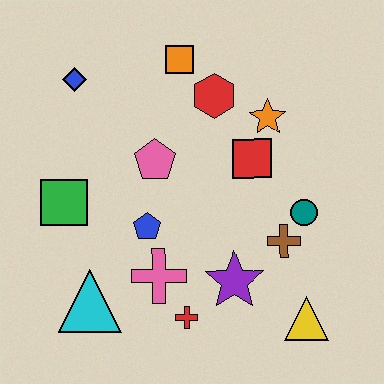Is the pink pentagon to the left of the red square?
Yes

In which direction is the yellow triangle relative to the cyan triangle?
The yellow triangle is to the right of the cyan triangle.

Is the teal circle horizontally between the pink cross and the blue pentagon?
No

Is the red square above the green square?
Yes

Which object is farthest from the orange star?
The cyan triangle is farthest from the orange star.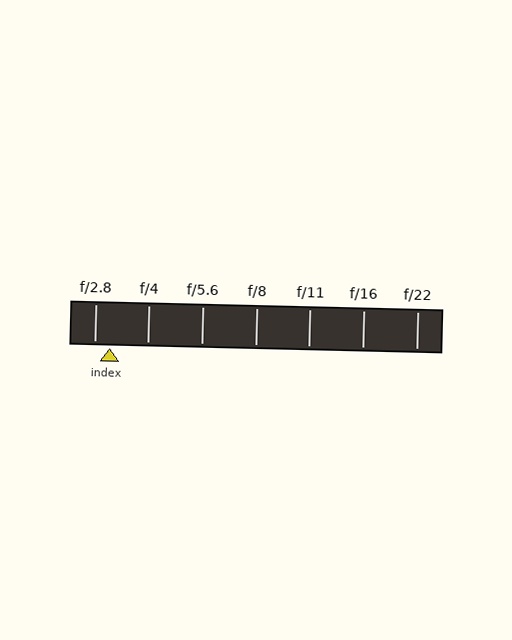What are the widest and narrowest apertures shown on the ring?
The widest aperture shown is f/2.8 and the narrowest is f/22.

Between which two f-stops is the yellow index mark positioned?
The index mark is between f/2.8 and f/4.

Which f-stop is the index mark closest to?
The index mark is closest to f/2.8.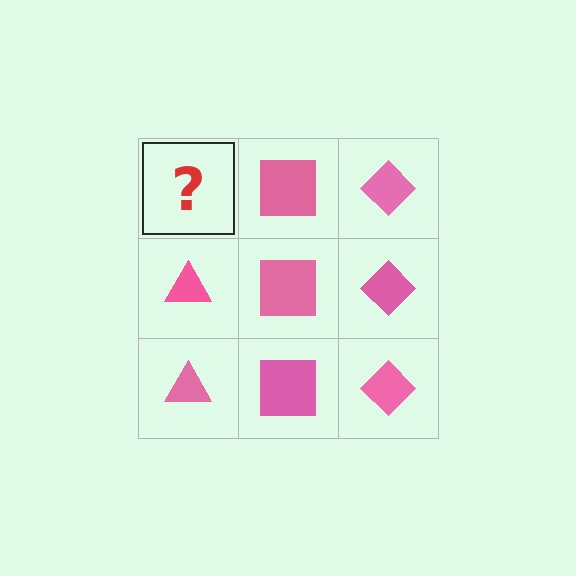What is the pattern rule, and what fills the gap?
The rule is that each column has a consistent shape. The gap should be filled with a pink triangle.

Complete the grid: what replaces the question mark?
The question mark should be replaced with a pink triangle.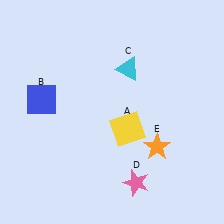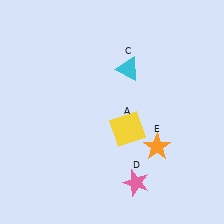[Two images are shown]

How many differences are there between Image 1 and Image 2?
There is 1 difference between the two images.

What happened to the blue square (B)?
The blue square (B) was removed in Image 2. It was in the top-left area of Image 1.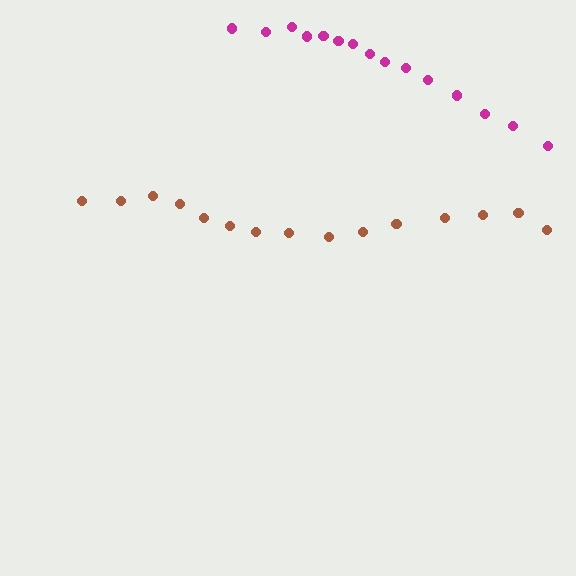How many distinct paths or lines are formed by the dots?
There are 2 distinct paths.